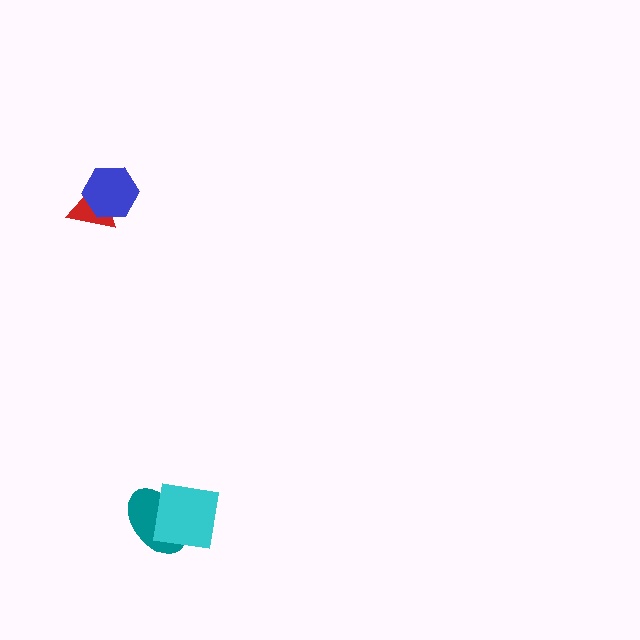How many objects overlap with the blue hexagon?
1 object overlaps with the blue hexagon.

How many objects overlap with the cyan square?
1 object overlaps with the cyan square.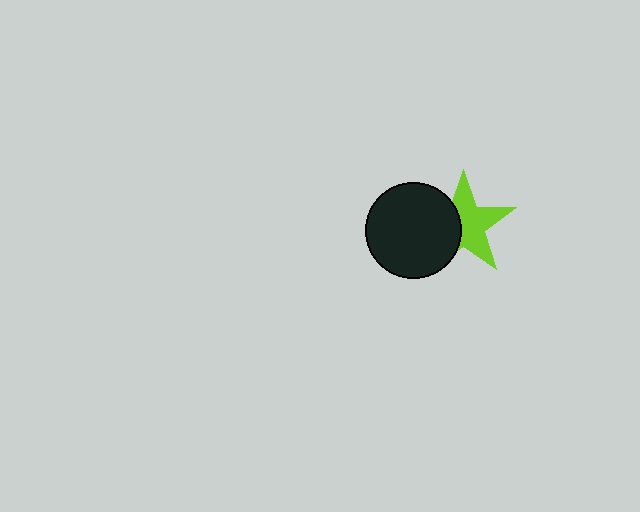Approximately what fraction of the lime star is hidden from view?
Roughly 39% of the lime star is hidden behind the black circle.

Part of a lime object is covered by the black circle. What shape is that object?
It is a star.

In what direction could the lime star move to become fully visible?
The lime star could move right. That would shift it out from behind the black circle entirely.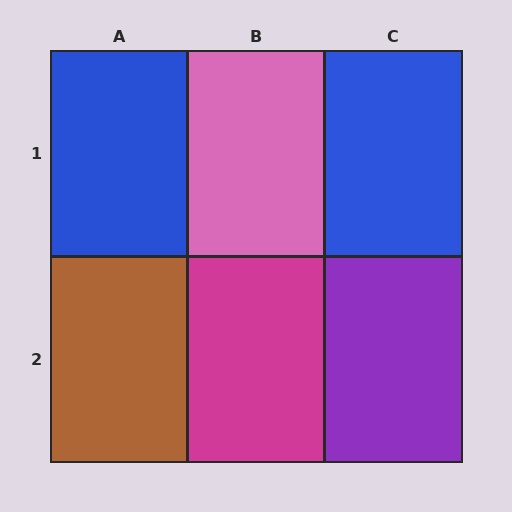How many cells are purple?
1 cell is purple.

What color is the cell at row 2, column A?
Brown.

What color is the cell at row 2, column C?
Purple.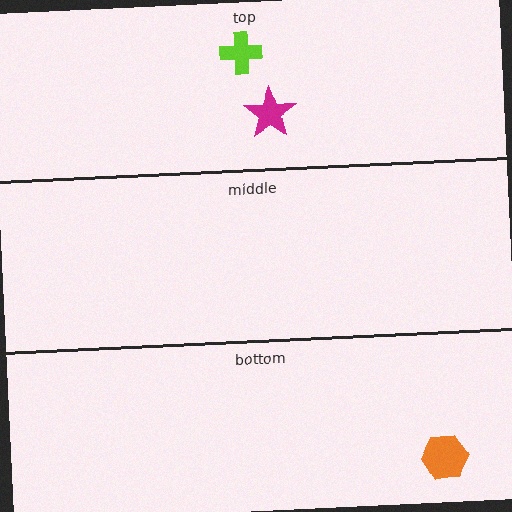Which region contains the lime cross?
The top region.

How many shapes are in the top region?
2.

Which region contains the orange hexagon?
The bottom region.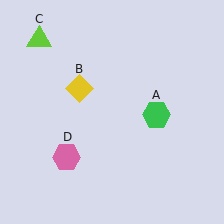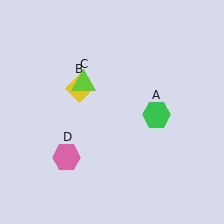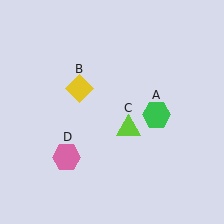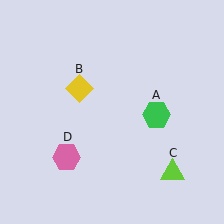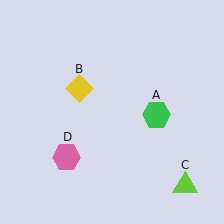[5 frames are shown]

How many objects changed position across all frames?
1 object changed position: lime triangle (object C).